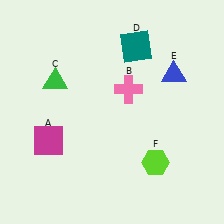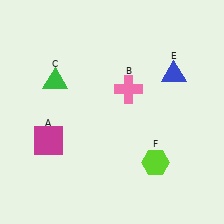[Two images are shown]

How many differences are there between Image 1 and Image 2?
There is 1 difference between the two images.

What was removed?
The teal square (D) was removed in Image 2.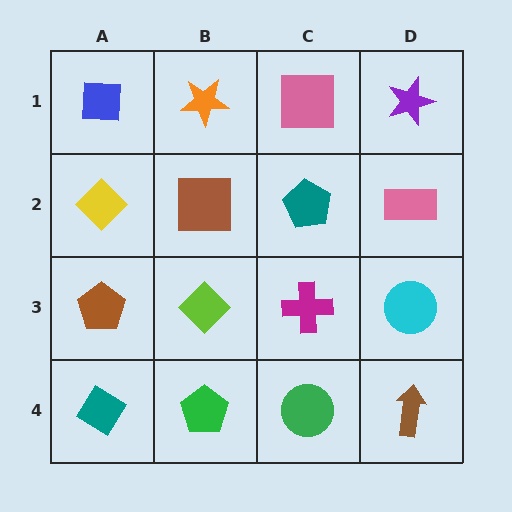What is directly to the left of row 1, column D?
A pink square.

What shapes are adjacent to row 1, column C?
A teal pentagon (row 2, column C), an orange star (row 1, column B), a purple star (row 1, column D).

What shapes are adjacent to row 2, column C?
A pink square (row 1, column C), a magenta cross (row 3, column C), a brown square (row 2, column B), a pink rectangle (row 2, column D).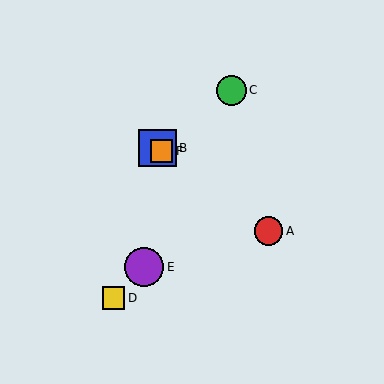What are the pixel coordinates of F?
Object F is at (162, 151).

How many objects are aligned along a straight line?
3 objects (A, B, F) are aligned along a straight line.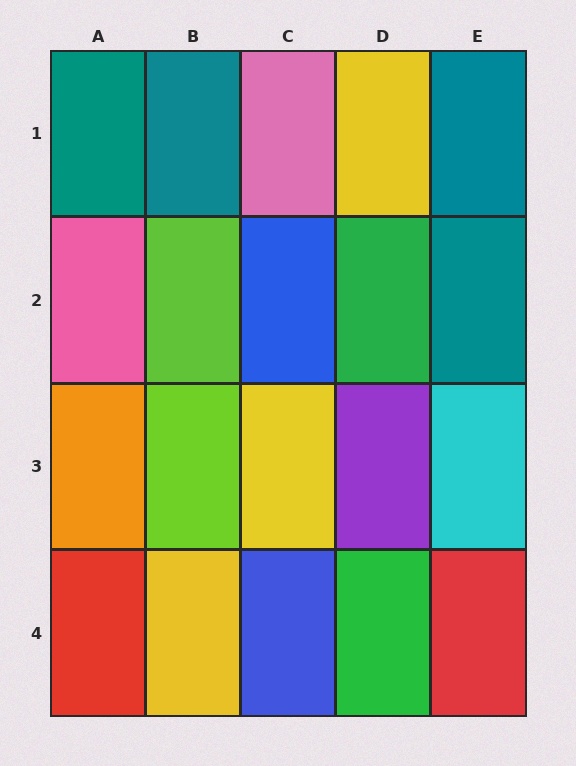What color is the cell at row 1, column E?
Teal.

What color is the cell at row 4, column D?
Green.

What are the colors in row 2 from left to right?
Pink, lime, blue, green, teal.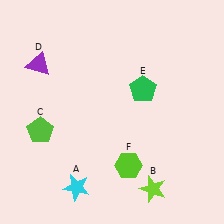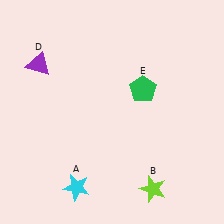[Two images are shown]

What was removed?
The lime pentagon (C), the lime hexagon (F) were removed in Image 2.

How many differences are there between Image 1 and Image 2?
There are 2 differences between the two images.